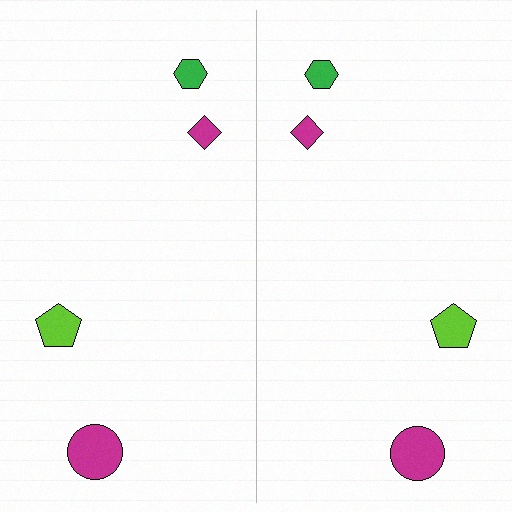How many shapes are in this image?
There are 8 shapes in this image.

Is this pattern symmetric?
Yes, this pattern has bilateral (reflection) symmetry.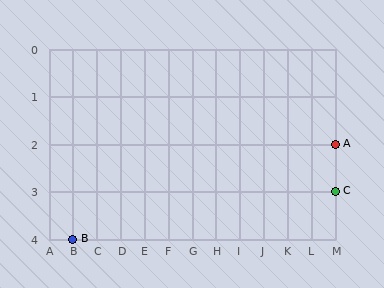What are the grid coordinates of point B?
Point B is at grid coordinates (B, 4).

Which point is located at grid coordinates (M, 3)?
Point C is at (M, 3).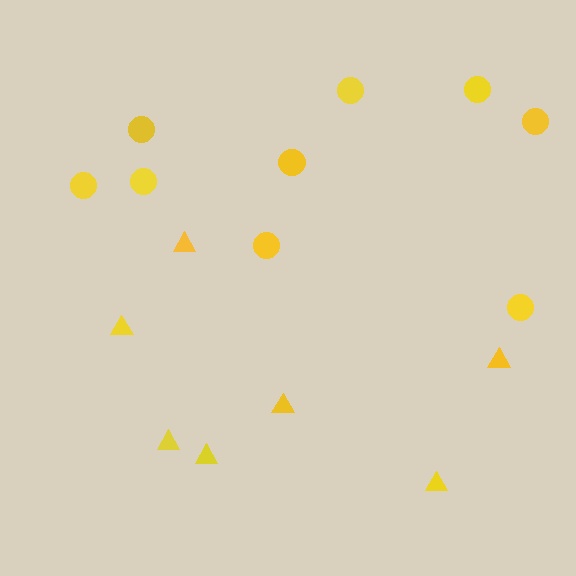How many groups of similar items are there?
There are 2 groups: one group of circles (9) and one group of triangles (7).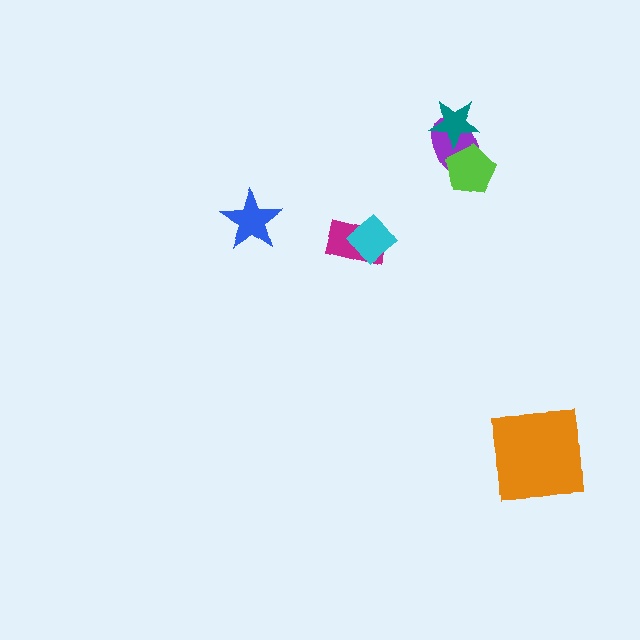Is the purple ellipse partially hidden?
Yes, it is partially covered by another shape.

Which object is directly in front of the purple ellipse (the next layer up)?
The lime pentagon is directly in front of the purple ellipse.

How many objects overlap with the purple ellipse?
2 objects overlap with the purple ellipse.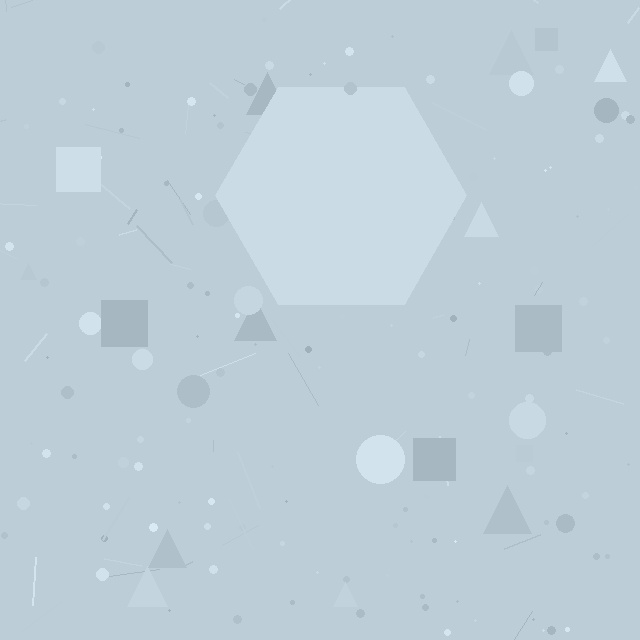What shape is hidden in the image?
A hexagon is hidden in the image.